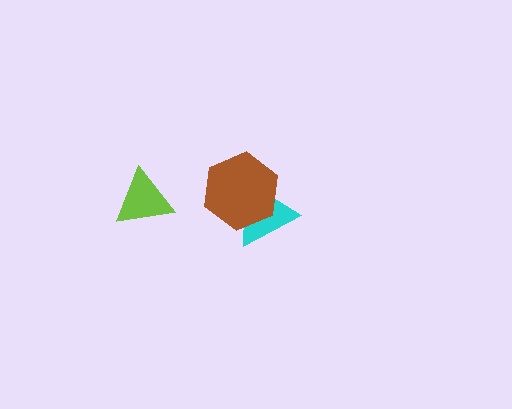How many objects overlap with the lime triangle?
0 objects overlap with the lime triangle.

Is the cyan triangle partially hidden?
Yes, it is partially covered by another shape.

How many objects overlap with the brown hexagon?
1 object overlaps with the brown hexagon.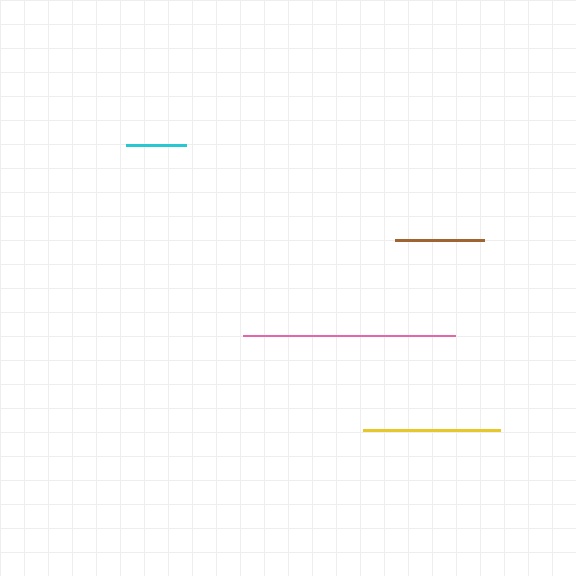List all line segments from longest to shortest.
From longest to shortest: pink, yellow, brown, cyan.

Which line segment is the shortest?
The cyan line is the shortest at approximately 60 pixels.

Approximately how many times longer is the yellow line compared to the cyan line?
The yellow line is approximately 2.3 times the length of the cyan line.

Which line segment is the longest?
The pink line is the longest at approximately 212 pixels.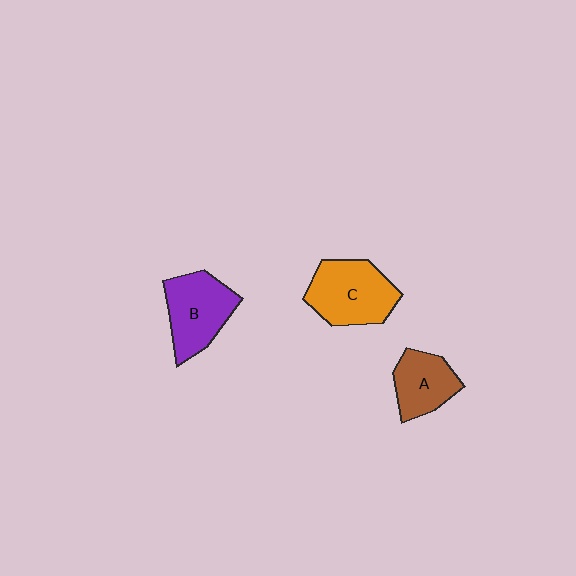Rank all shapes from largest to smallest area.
From largest to smallest: C (orange), B (purple), A (brown).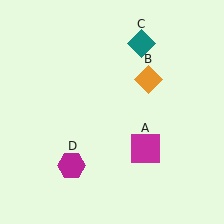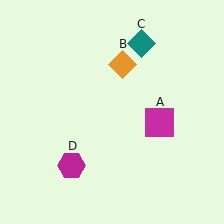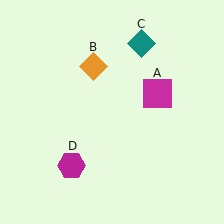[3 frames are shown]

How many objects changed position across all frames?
2 objects changed position: magenta square (object A), orange diamond (object B).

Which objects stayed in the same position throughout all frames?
Teal diamond (object C) and magenta hexagon (object D) remained stationary.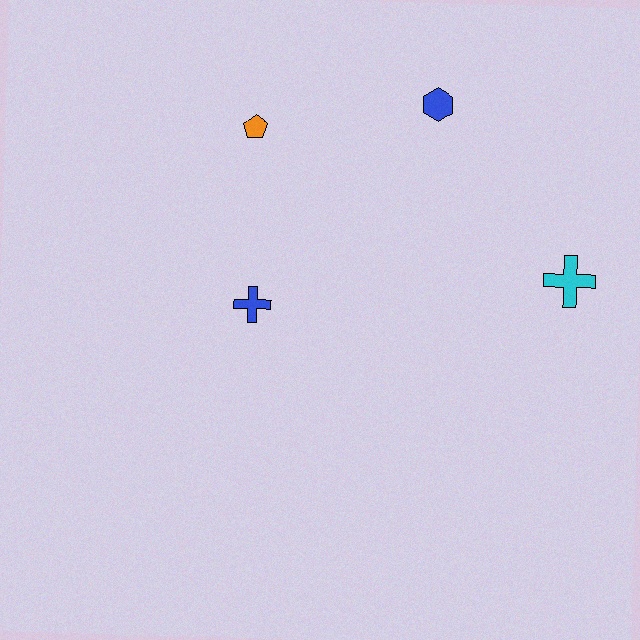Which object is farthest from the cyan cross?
The orange pentagon is farthest from the cyan cross.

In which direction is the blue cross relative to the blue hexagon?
The blue cross is below the blue hexagon.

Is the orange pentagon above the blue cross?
Yes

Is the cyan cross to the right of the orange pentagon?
Yes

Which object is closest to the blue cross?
The orange pentagon is closest to the blue cross.